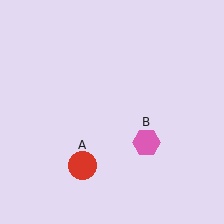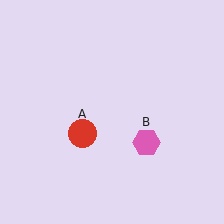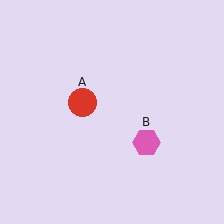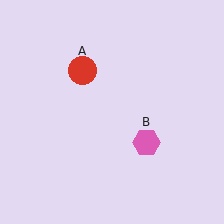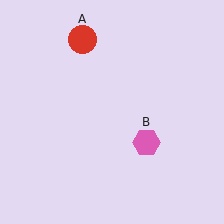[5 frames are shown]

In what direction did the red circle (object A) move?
The red circle (object A) moved up.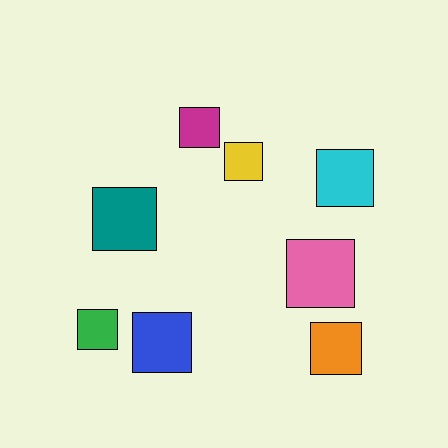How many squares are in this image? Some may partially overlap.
There are 8 squares.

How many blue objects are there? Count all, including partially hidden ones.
There is 1 blue object.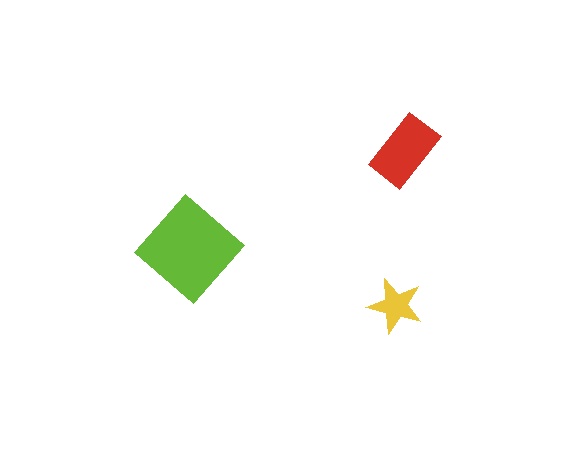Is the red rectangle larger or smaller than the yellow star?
Larger.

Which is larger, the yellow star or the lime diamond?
The lime diamond.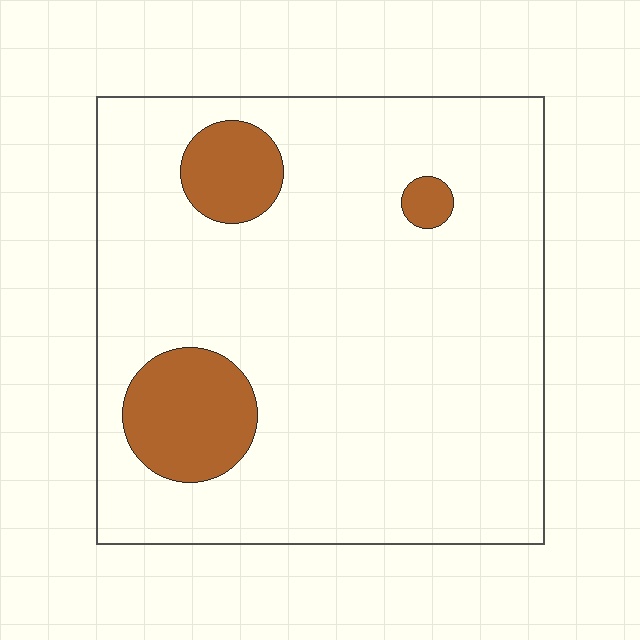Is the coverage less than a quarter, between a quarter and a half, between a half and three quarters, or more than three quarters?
Less than a quarter.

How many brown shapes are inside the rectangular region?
3.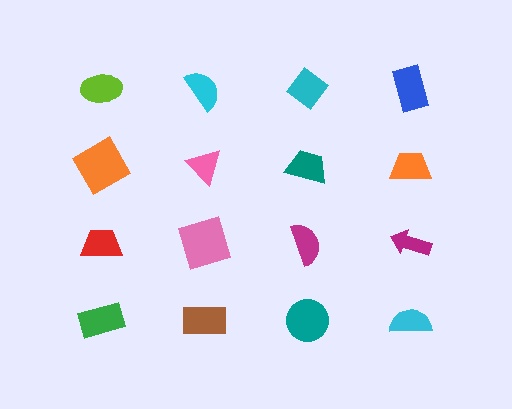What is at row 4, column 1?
A green rectangle.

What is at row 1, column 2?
A cyan semicircle.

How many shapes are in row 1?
4 shapes.